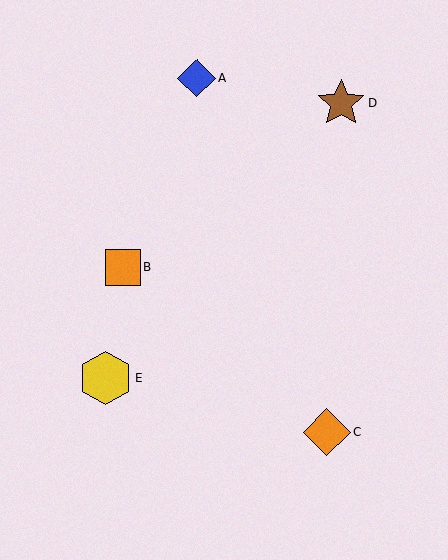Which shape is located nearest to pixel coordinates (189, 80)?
The blue diamond (labeled A) at (197, 78) is nearest to that location.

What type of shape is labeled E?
Shape E is a yellow hexagon.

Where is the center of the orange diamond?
The center of the orange diamond is at (326, 433).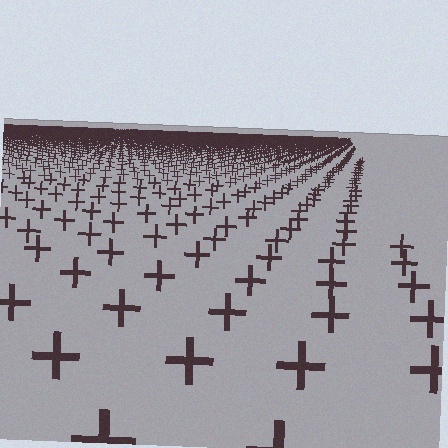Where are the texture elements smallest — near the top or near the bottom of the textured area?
Near the top.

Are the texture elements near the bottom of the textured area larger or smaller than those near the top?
Larger. Near the bottom, elements are closer to the viewer and appear at a bigger on-screen size.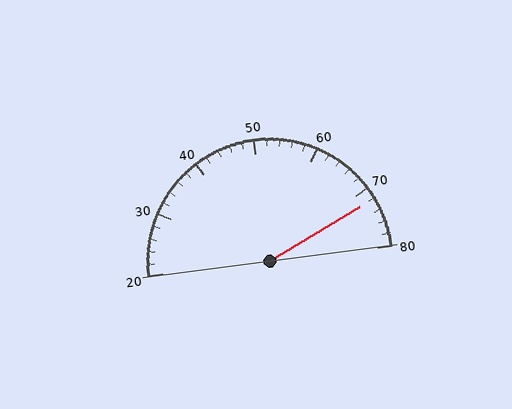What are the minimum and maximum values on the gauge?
The gauge ranges from 20 to 80.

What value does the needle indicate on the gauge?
The needle indicates approximately 72.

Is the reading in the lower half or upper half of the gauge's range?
The reading is in the upper half of the range (20 to 80).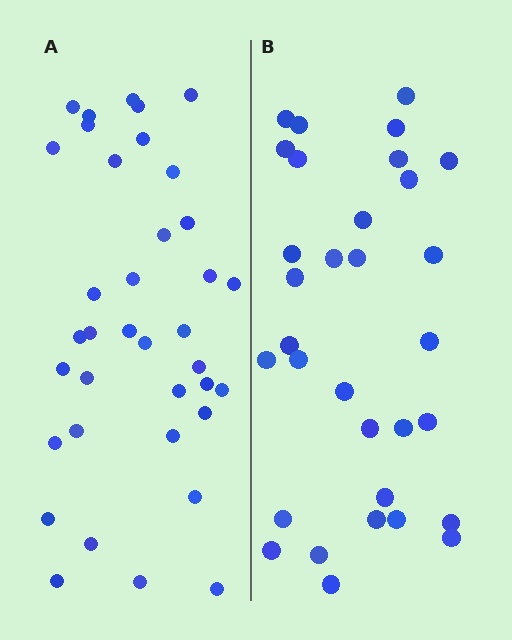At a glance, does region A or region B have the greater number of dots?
Region A (the left region) has more dots.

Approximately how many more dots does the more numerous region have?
Region A has about 5 more dots than region B.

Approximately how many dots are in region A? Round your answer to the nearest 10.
About 40 dots. (The exact count is 37, which rounds to 40.)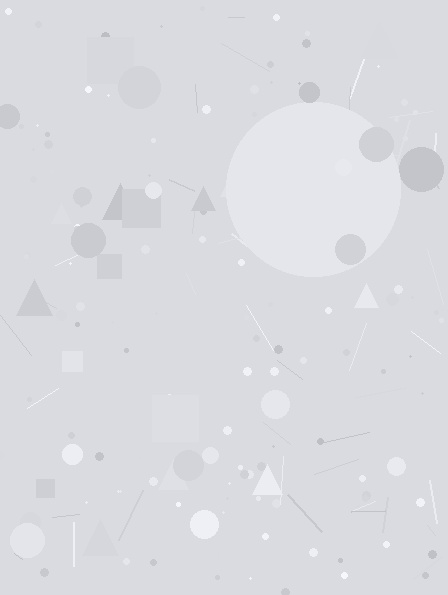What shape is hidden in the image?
A circle is hidden in the image.